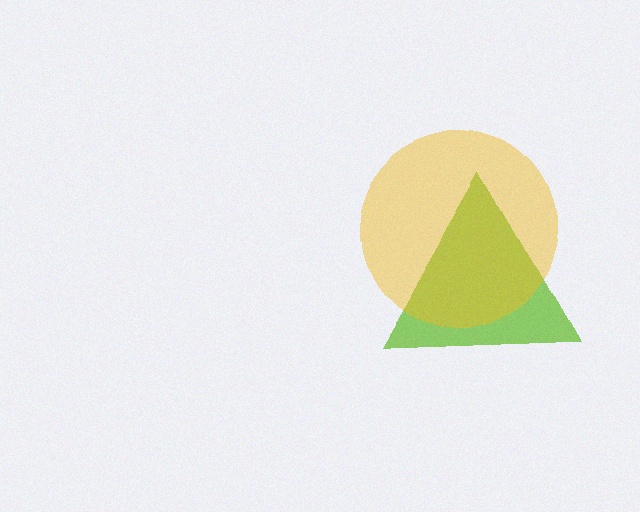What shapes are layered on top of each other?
The layered shapes are: a lime triangle, a yellow circle.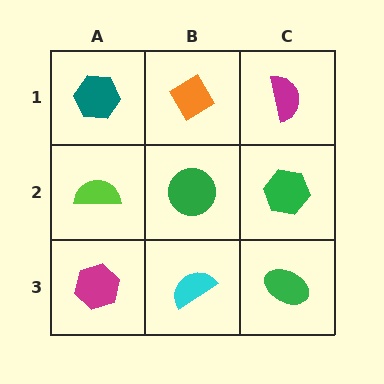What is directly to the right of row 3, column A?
A cyan semicircle.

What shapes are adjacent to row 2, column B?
An orange diamond (row 1, column B), a cyan semicircle (row 3, column B), a lime semicircle (row 2, column A), a green hexagon (row 2, column C).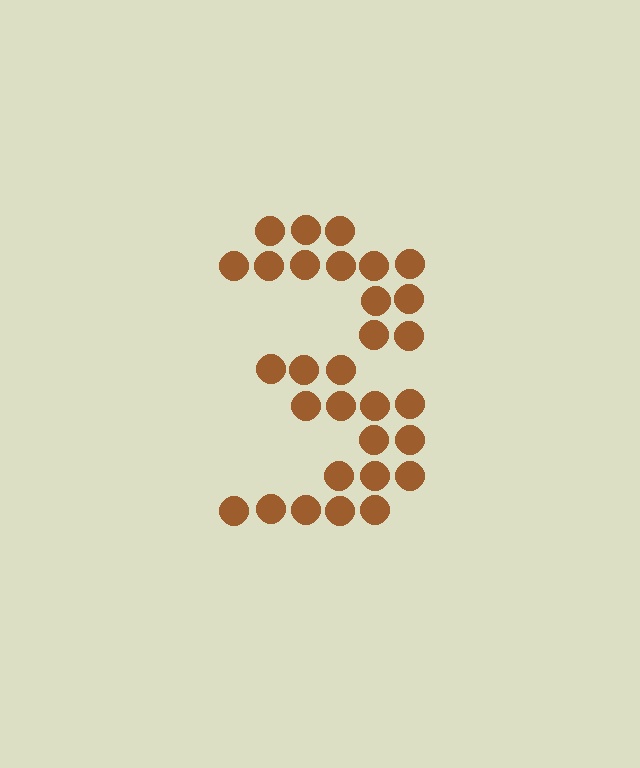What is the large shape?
The large shape is the digit 3.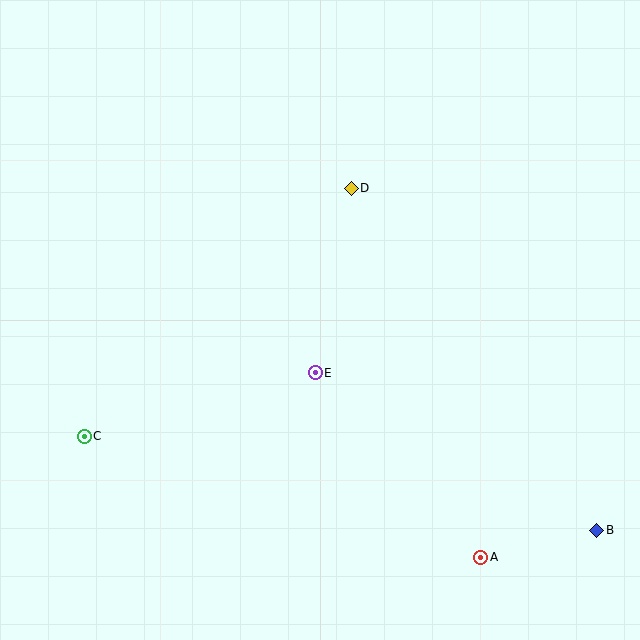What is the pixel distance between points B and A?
The distance between B and A is 119 pixels.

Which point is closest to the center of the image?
Point E at (315, 373) is closest to the center.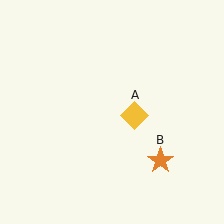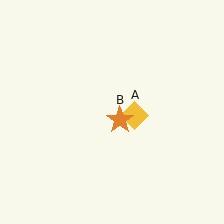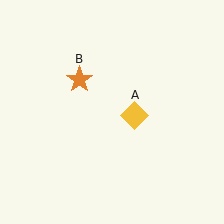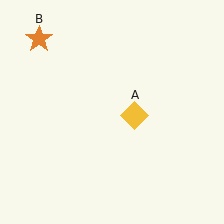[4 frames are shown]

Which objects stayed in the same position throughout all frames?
Yellow diamond (object A) remained stationary.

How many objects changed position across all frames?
1 object changed position: orange star (object B).